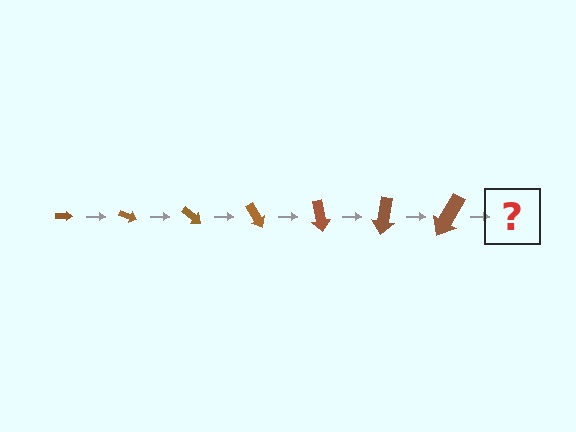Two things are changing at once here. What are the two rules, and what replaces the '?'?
The two rules are that the arrow grows larger each step and it rotates 20 degrees each step. The '?' should be an arrow, larger than the previous one and rotated 140 degrees from the start.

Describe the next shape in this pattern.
It should be an arrow, larger than the previous one and rotated 140 degrees from the start.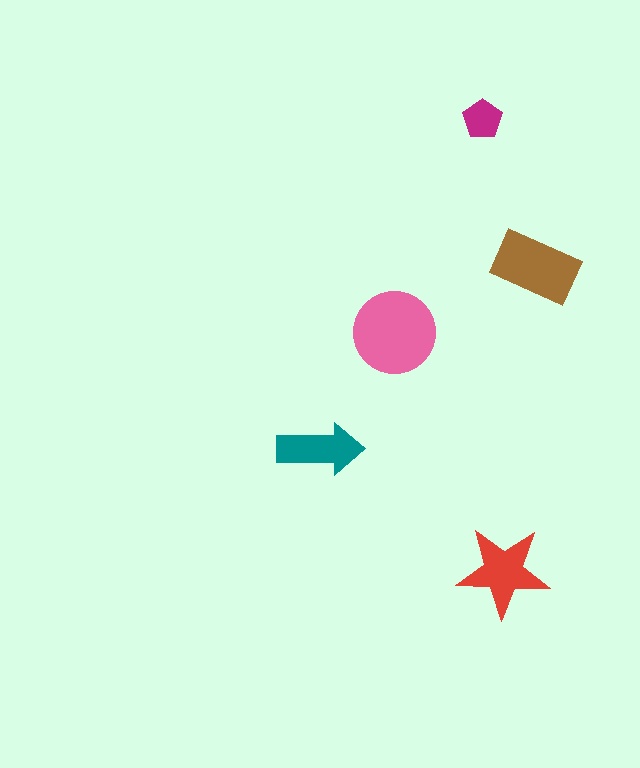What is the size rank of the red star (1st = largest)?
3rd.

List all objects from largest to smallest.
The pink circle, the brown rectangle, the red star, the teal arrow, the magenta pentagon.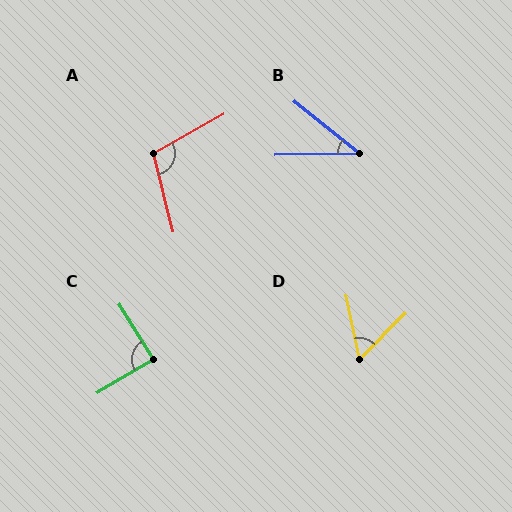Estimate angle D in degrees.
Approximately 57 degrees.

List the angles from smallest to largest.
B (40°), D (57°), C (89°), A (105°).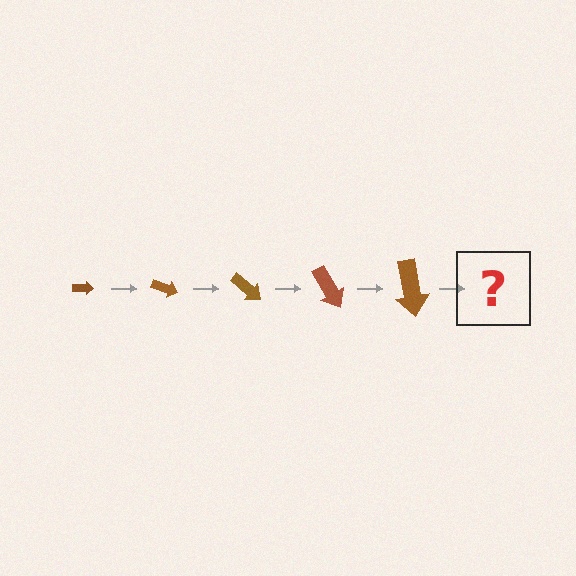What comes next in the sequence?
The next element should be an arrow, larger than the previous one and rotated 100 degrees from the start.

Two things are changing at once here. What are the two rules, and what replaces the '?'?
The two rules are that the arrow grows larger each step and it rotates 20 degrees each step. The '?' should be an arrow, larger than the previous one and rotated 100 degrees from the start.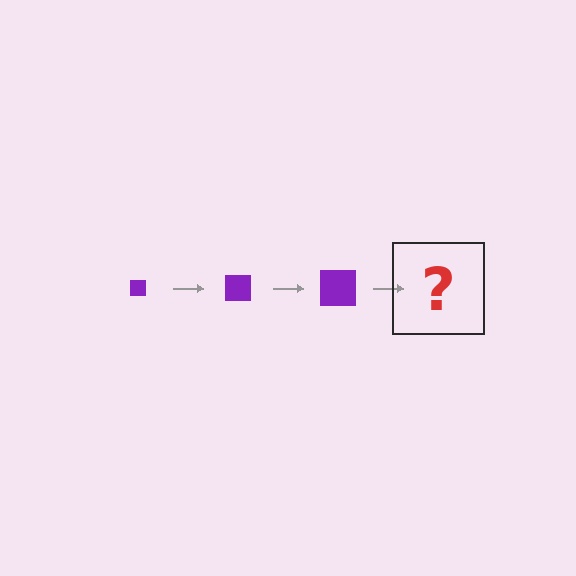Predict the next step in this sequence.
The next step is a purple square, larger than the previous one.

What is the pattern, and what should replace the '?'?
The pattern is that the square gets progressively larger each step. The '?' should be a purple square, larger than the previous one.